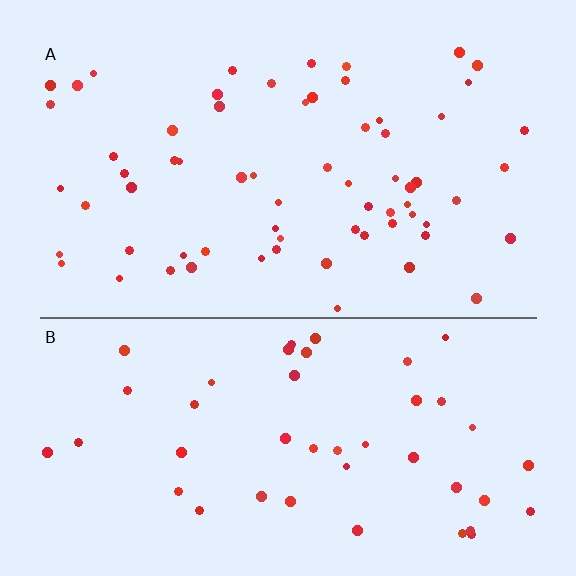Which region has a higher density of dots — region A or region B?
A (the top).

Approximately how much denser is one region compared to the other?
Approximately 1.5× — region A over region B.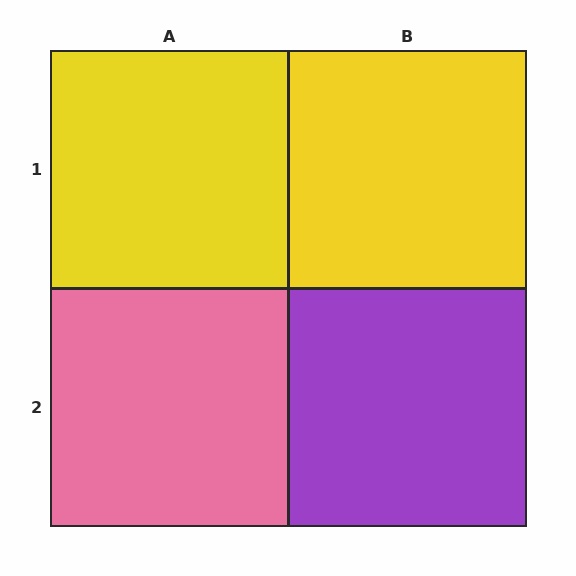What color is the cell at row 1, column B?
Yellow.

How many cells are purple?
1 cell is purple.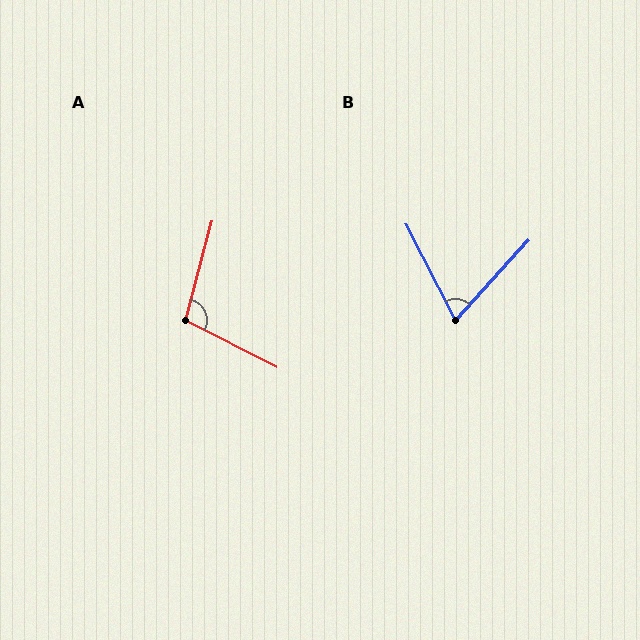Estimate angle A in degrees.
Approximately 102 degrees.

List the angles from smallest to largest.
B (69°), A (102°).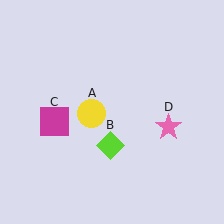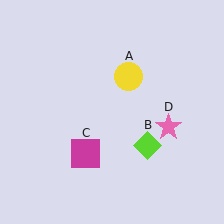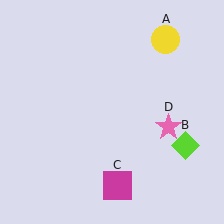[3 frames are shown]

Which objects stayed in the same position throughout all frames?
Pink star (object D) remained stationary.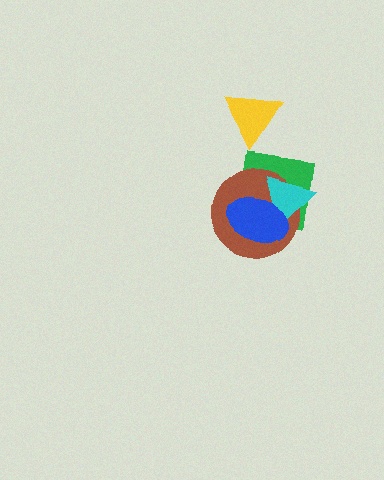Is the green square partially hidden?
Yes, it is partially covered by another shape.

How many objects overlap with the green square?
3 objects overlap with the green square.